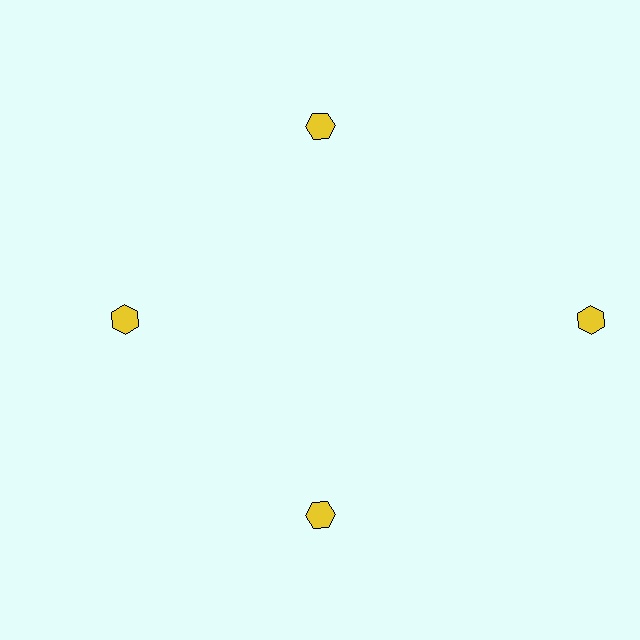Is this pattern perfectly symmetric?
No. The 4 yellow hexagons are arranged in a ring, but one element near the 3 o'clock position is pushed outward from the center, breaking the 4-fold rotational symmetry.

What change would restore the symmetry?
The symmetry would be restored by moving it inward, back onto the ring so that all 4 hexagons sit at equal angles and equal distance from the center.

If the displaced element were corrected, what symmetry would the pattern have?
It would have 4-fold rotational symmetry — the pattern would map onto itself every 90 degrees.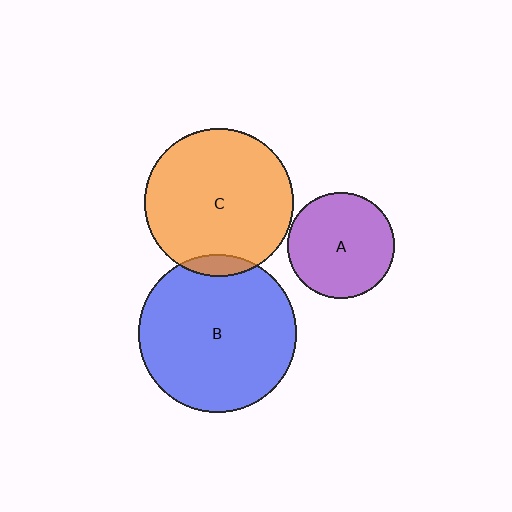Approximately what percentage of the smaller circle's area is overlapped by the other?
Approximately 5%.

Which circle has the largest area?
Circle B (blue).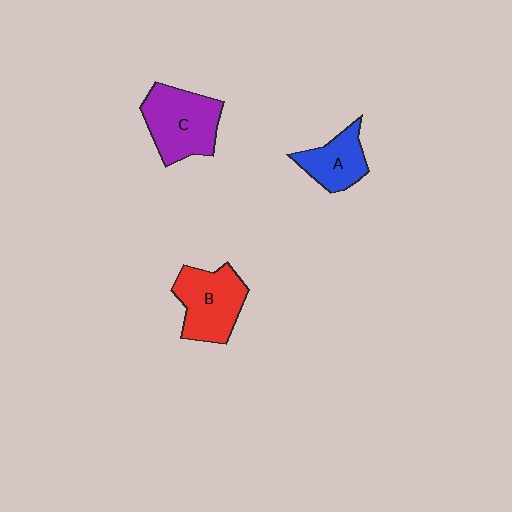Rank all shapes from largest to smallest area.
From largest to smallest: C (purple), B (red), A (blue).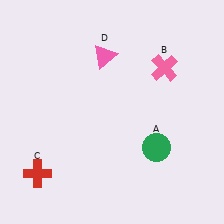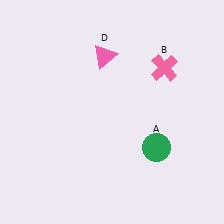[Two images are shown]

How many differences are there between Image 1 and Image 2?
There is 1 difference between the two images.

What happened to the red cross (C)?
The red cross (C) was removed in Image 2. It was in the bottom-left area of Image 1.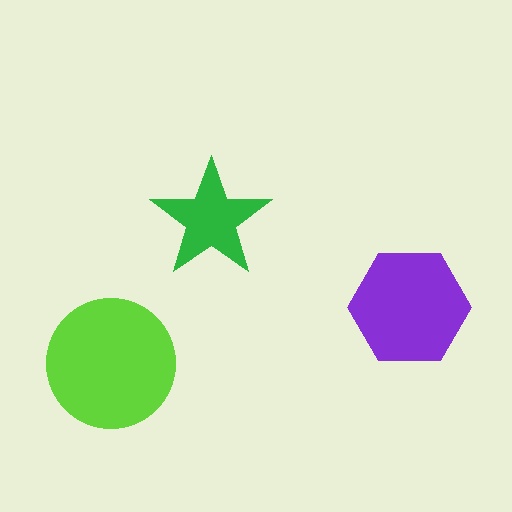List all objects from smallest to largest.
The green star, the purple hexagon, the lime circle.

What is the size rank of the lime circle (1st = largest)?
1st.